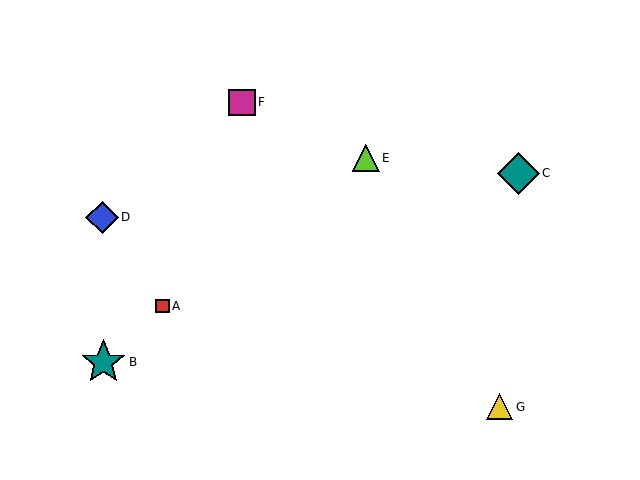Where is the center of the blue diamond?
The center of the blue diamond is at (102, 217).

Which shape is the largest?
The teal star (labeled B) is the largest.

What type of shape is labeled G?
Shape G is a yellow triangle.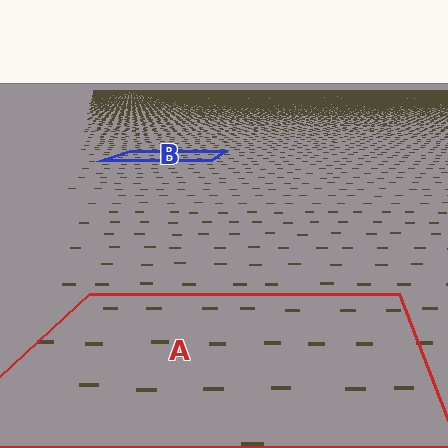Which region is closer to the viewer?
Region A is closer. The texture elements there are larger and more spread out.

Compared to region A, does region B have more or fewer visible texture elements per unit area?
Region B has more texture elements per unit area — they are packed more densely because it is farther away.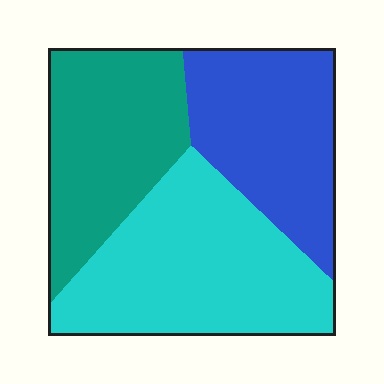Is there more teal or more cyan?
Cyan.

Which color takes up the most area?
Cyan, at roughly 40%.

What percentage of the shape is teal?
Teal takes up between a sixth and a third of the shape.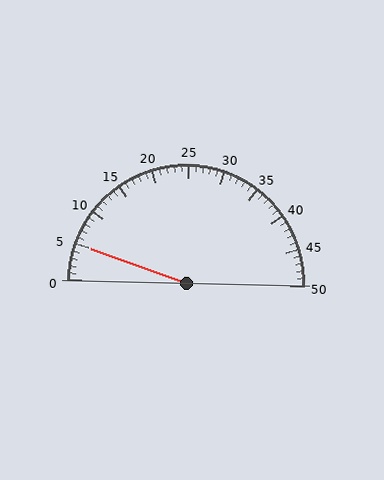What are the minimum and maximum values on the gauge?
The gauge ranges from 0 to 50.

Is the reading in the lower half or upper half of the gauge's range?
The reading is in the lower half of the range (0 to 50).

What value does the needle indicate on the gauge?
The needle indicates approximately 5.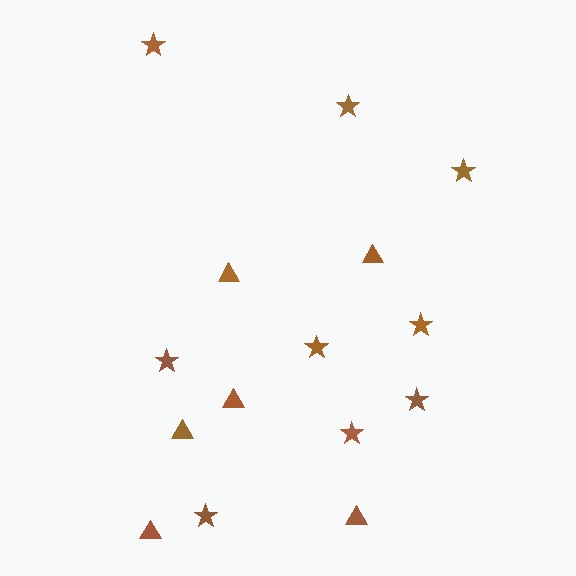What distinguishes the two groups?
There are 2 groups: one group of stars (9) and one group of triangles (6).